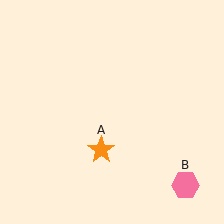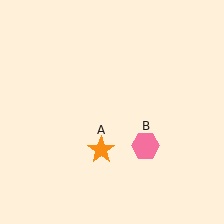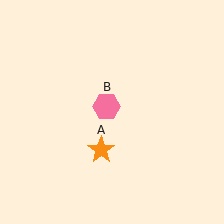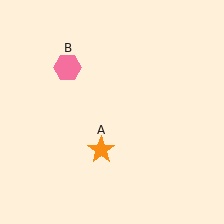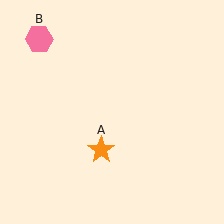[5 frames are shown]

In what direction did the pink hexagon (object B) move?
The pink hexagon (object B) moved up and to the left.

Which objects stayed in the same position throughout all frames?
Orange star (object A) remained stationary.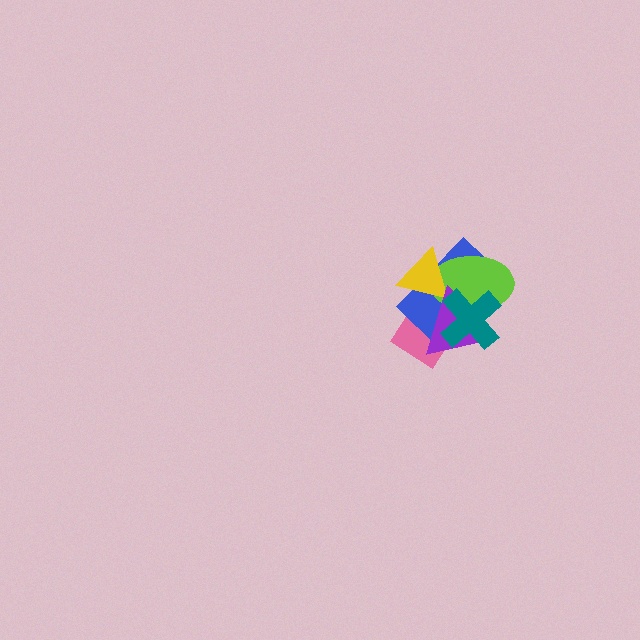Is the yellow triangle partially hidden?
Yes, it is partially covered by another shape.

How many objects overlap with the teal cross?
4 objects overlap with the teal cross.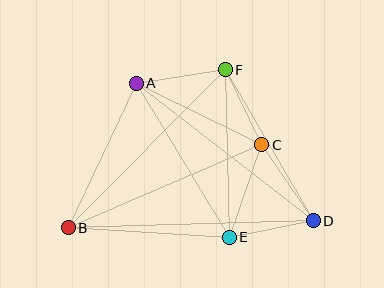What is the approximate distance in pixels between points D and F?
The distance between D and F is approximately 175 pixels.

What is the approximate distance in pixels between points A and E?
The distance between A and E is approximately 180 pixels.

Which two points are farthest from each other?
Points B and D are farthest from each other.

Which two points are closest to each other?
Points C and F are closest to each other.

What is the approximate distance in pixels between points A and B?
The distance between A and B is approximately 160 pixels.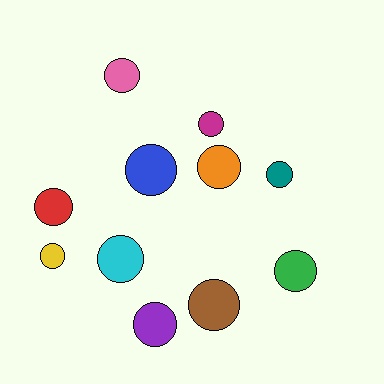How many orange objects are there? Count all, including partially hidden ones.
There is 1 orange object.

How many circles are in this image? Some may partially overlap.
There are 11 circles.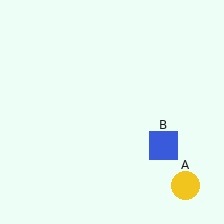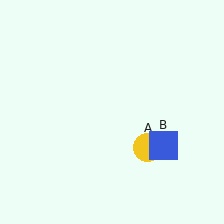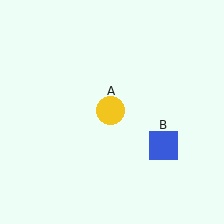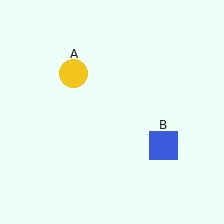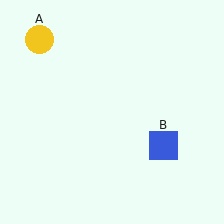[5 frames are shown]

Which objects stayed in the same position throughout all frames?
Blue square (object B) remained stationary.